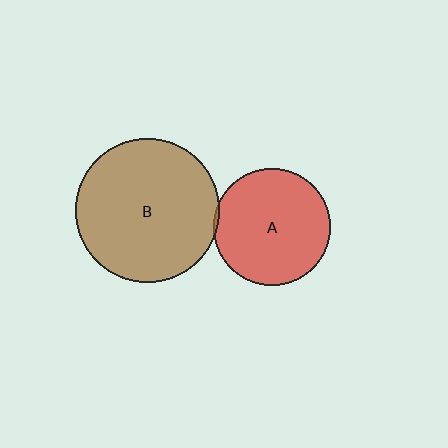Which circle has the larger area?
Circle B (brown).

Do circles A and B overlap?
Yes.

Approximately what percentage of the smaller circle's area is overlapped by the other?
Approximately 5%.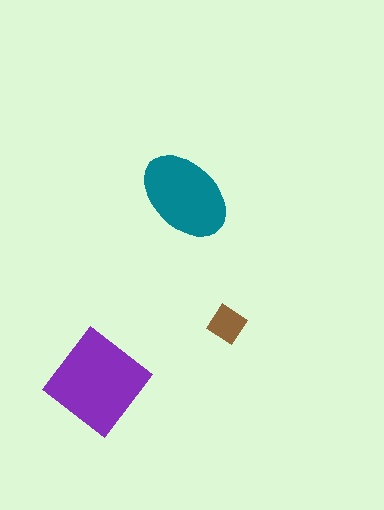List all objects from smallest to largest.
The brown diamond, the teal ellipse, the purple diamond.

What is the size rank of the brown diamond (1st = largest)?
3rd.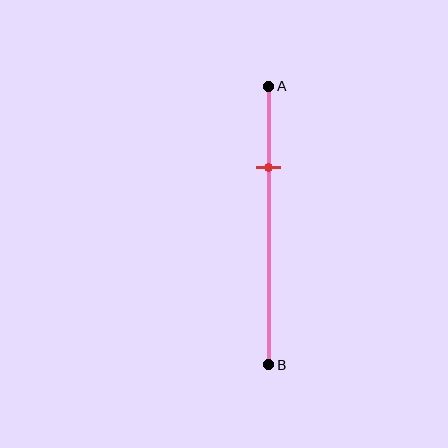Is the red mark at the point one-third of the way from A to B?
No, the mark is at about 30% from A, not at the 33% one-third point.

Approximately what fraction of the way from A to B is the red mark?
The red mark is approximately 30% of the way from A to B.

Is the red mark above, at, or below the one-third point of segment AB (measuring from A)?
The red mark is above the one-third point of segment AB.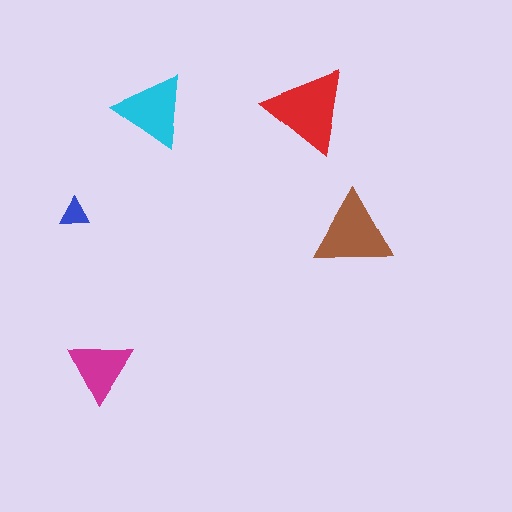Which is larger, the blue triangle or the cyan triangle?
The cyan one.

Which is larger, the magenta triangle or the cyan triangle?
The cyan one.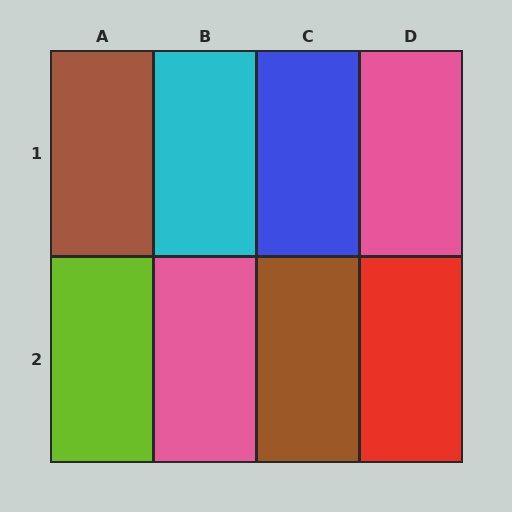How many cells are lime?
1 cell is lime.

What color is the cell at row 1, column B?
Cyan.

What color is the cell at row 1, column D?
Pink.